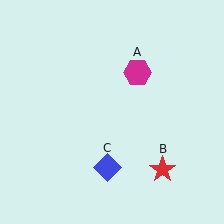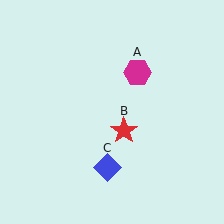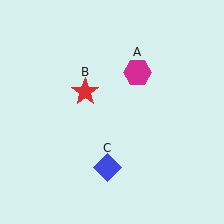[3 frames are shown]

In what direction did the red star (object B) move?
The red star (object B) moved up and to the left.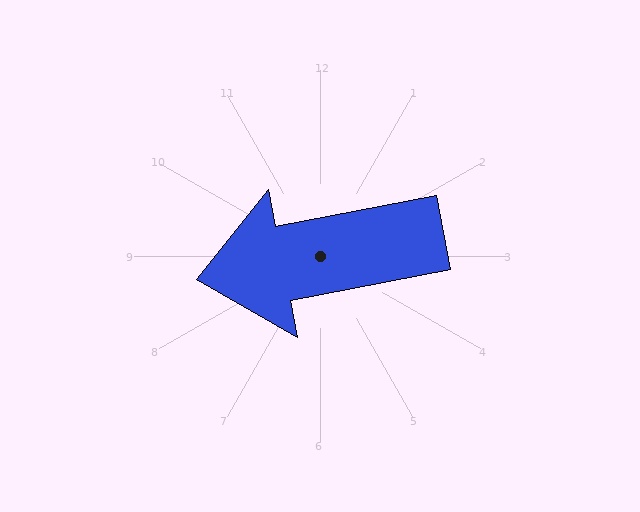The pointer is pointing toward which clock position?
Roughly 9 o'clock.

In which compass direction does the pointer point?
West.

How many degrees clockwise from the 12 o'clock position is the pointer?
Approximately 259 degrees.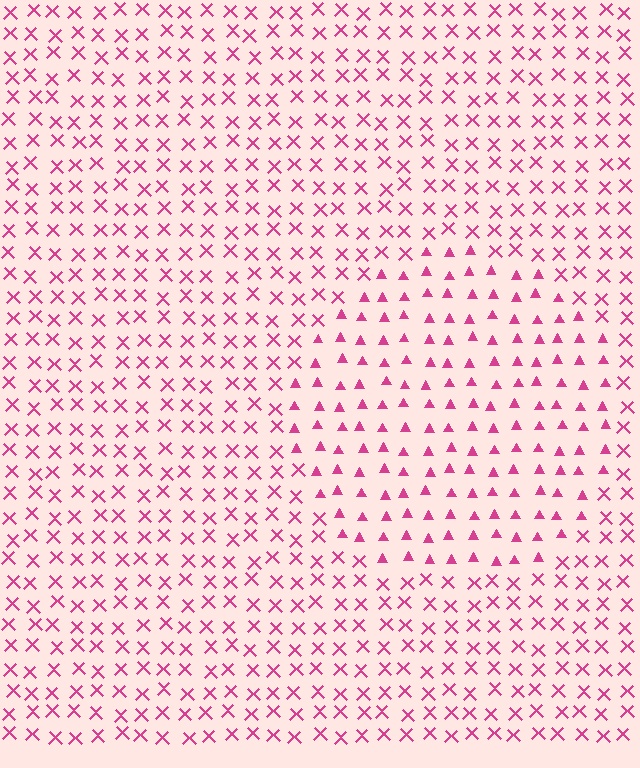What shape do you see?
I see a circle.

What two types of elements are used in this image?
The image uses triangles inside the circle region and X marks outside it.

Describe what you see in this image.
The image is filled with small magenta elements arranged in a uniform grid. A circle-shaped region contains triangles, while the surrounding area contains X marks. The boundary is defined purely by the change in element shape.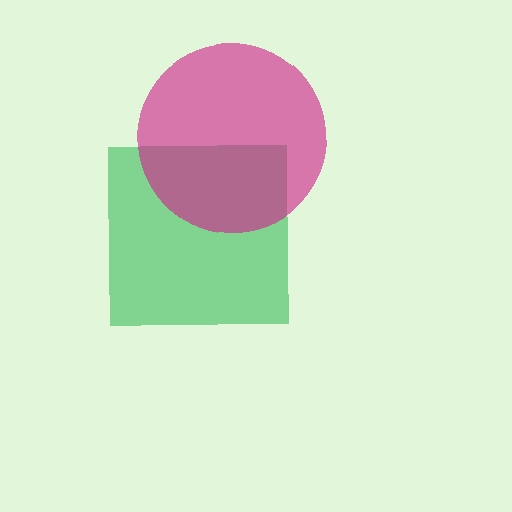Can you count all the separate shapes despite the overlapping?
Yes, there are 2 separate shapes.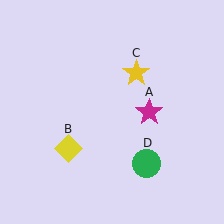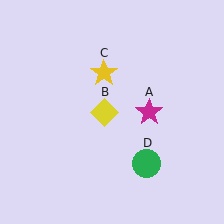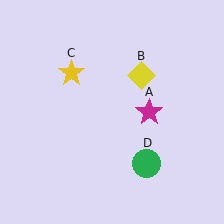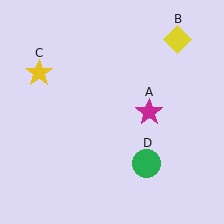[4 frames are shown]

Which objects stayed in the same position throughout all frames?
Magenta star (object A) and green circle (object D) remained stationary.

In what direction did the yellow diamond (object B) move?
The yellow diamond (object B) moved up and to the right.